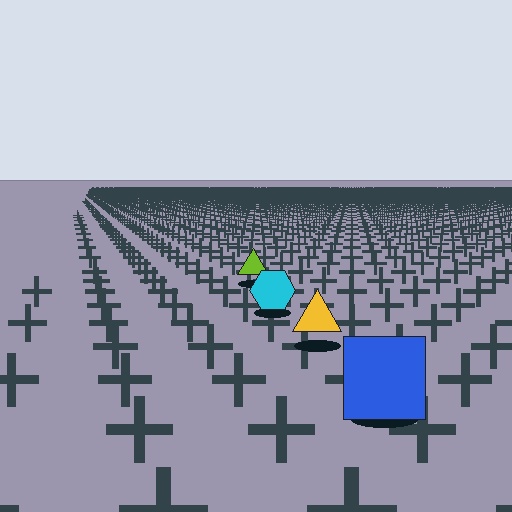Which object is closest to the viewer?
The blue square is closest. The texture marks near it are larger and more spread out.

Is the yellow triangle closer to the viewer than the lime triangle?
Yes. The yellow triangle is closer — you can tell from the texture gradient: the ground texture is coarser near it.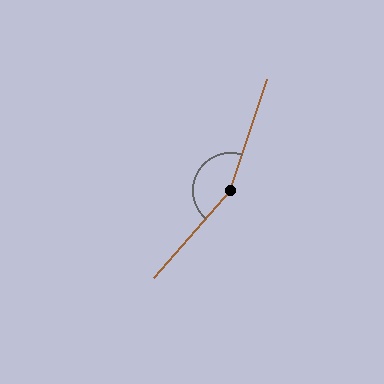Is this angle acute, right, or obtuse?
It is obtuse.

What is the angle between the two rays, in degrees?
Approximately 157 degrees.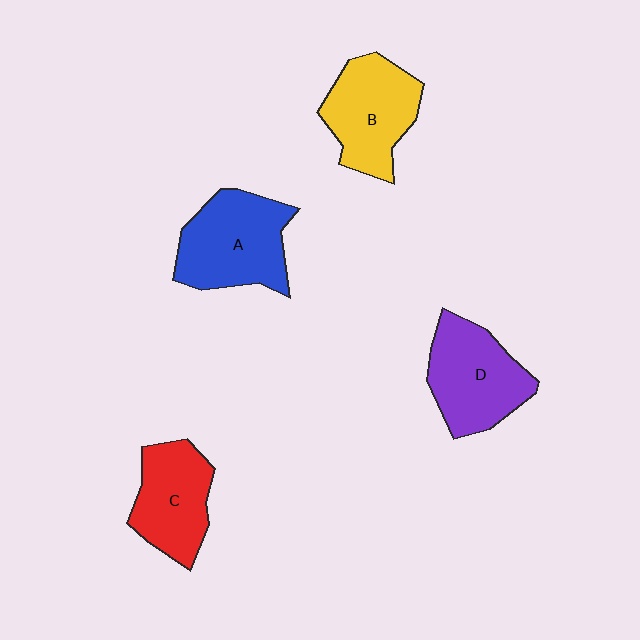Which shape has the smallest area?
Shape C (red).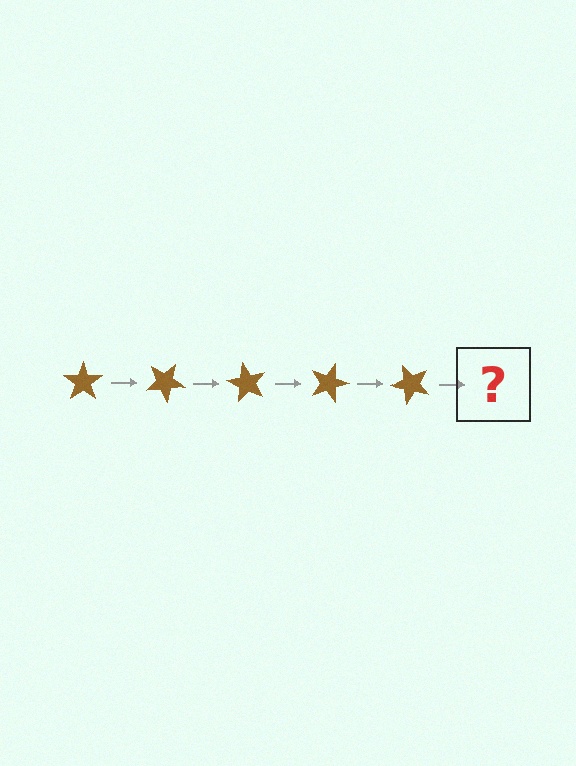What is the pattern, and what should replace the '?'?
The pattern is that the star rotates 30 degrees each step. The '?' should be a brown star rotated 150 degrees.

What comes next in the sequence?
The next element should be a brown star rotated 150 degrees.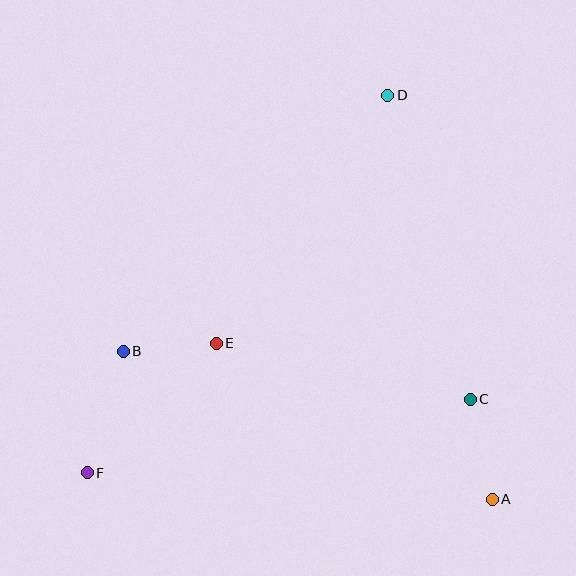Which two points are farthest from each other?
Points D and F are farthest from each other.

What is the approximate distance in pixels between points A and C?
The distance between A and C is approximately 102 pixels.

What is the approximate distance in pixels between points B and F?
The distance between B and F is approximately 127 pixels.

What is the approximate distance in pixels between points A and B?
The distance between A and B is approximately 398 pixels.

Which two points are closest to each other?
Points B and E are closest to each other.